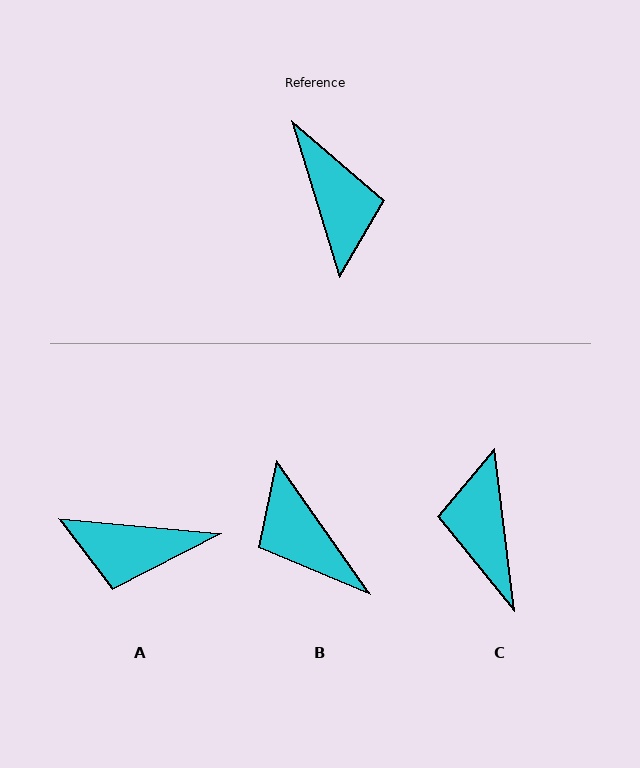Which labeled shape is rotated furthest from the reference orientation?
C, about 170 degrees away.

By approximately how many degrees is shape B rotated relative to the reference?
Approximately 162 degrees clockwise.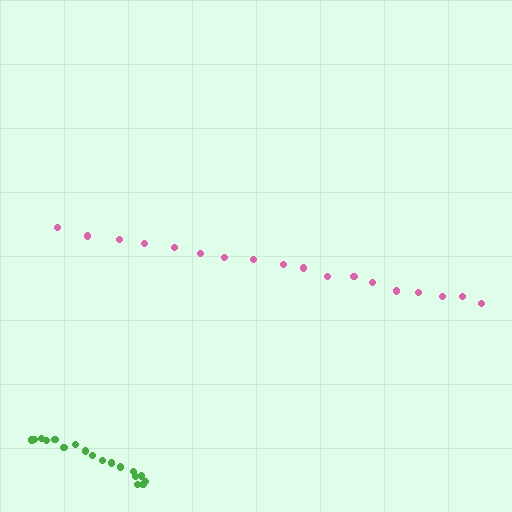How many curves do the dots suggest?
There are 2 distinct paths.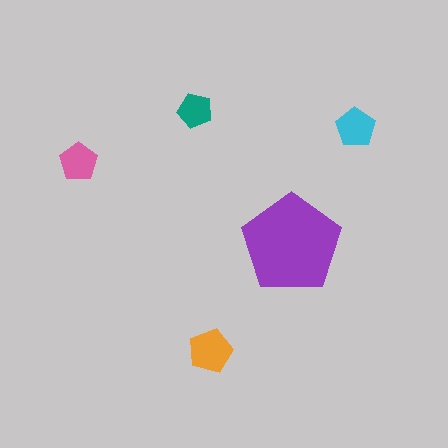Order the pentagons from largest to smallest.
the purple one, the orange one, the cyan one, the pink one, the teal one.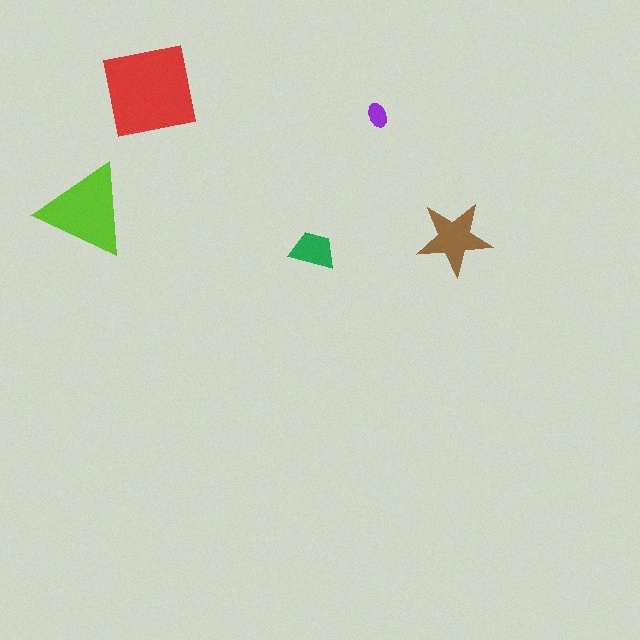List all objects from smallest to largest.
The purple ellipse, the green trapezoid, the brown star, the lime triangle, the red square.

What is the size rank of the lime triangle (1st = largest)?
2nd.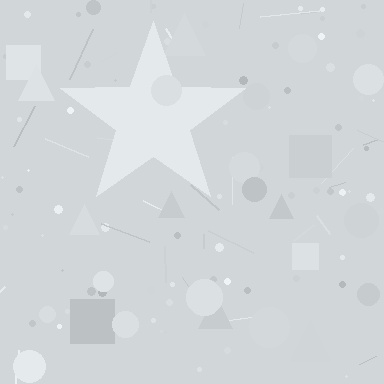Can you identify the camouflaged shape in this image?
The camouflaged shape is a star.